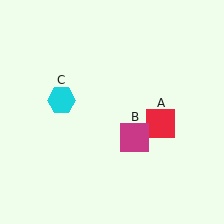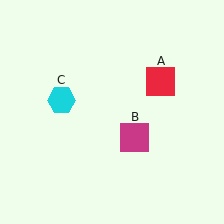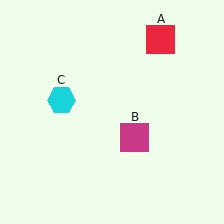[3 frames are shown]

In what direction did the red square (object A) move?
The red square (object A) moved up.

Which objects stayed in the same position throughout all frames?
Magenta square (object B) and cyan hexagon (object C) remained stationary.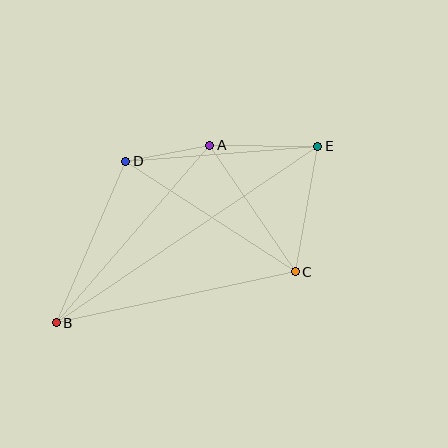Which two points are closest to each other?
Points A and D are closest to each other.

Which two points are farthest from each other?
Points B and E are farthest from each other.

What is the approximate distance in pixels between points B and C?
The distance between B and C is approximately 244 pixels.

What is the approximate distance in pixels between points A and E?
The distance between A and E is approximately 108 pixels.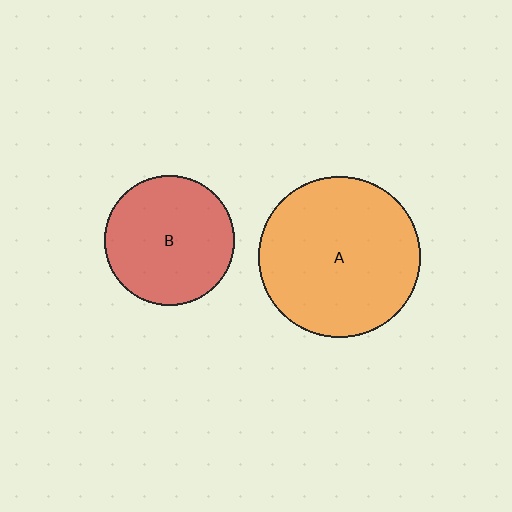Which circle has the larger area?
Circle A (orange).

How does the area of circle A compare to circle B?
Approximately 1.5 times.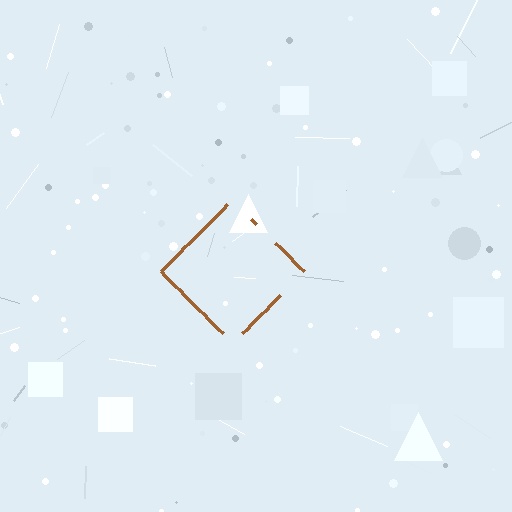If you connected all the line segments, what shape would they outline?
They would outline a diamond.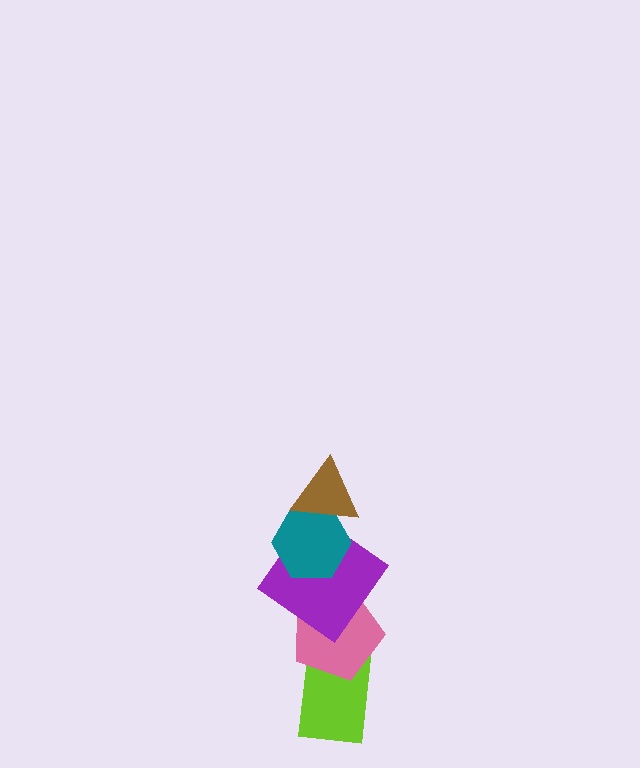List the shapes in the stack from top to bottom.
From top to bottom: the brown triangle, the teal hexagon, the purple diamond, the pink pentagon, the lime rectangle.